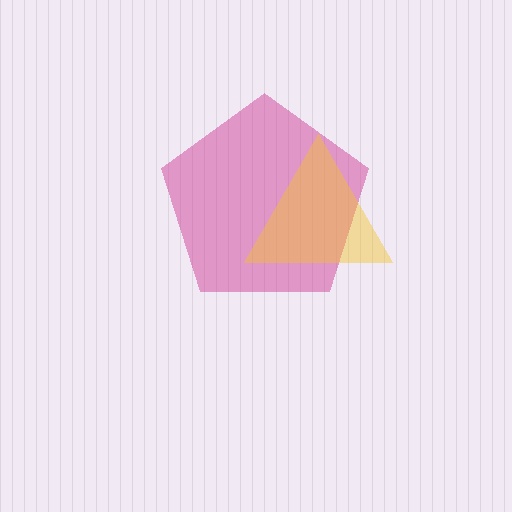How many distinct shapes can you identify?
There are 2 distinct shapes: a magenta pentagon, a yellow triangle.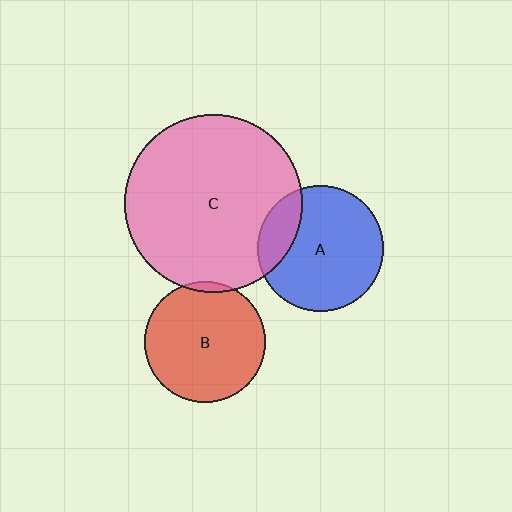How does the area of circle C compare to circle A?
Approximately 2.0 times.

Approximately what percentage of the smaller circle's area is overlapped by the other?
Approximately 20%.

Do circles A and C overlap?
Yes.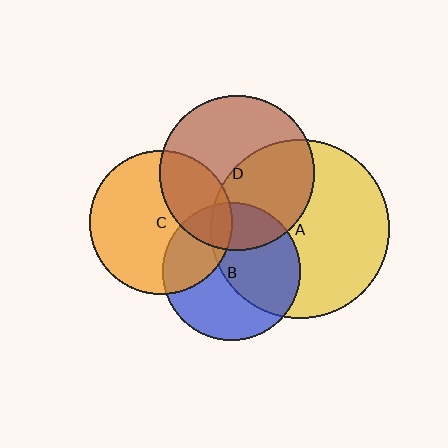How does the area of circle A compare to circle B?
Approximately 1.7 times.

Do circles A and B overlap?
Yes.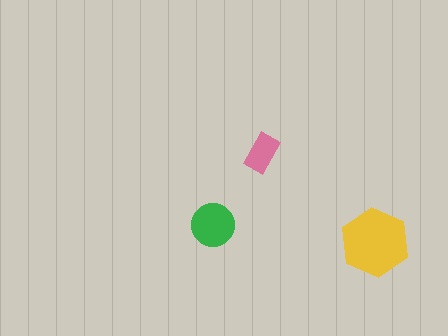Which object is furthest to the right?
The yellow hexagon is rightmost.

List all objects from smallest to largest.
The pink rectangle, the green circle, the yellow hexagon.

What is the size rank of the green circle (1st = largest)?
2nd.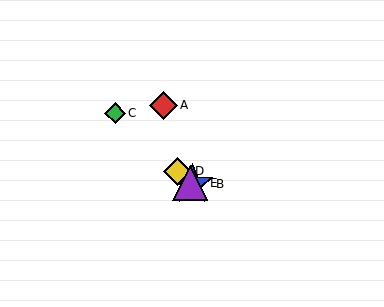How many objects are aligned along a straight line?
4 objects (B, C, D, E) are aligned along a straight line.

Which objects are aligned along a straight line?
Objects B, C, D, E are aligned along a straight line.